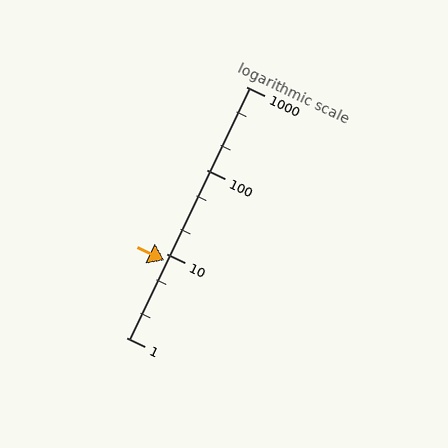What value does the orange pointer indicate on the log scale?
The pointer indicates approximately 8.3.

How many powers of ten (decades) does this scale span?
The scale spans 3 decades, from 1 to 1000.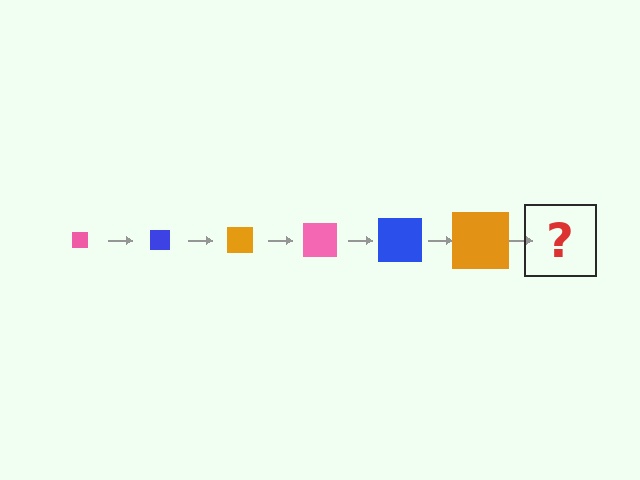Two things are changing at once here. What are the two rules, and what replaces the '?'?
The two rules are that the square grows larger each step and the color cycles through pink, blue, and orange. The '?' should be a pink square, larger than the previous one.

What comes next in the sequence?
The next element should be a pink square, larger than the previous one.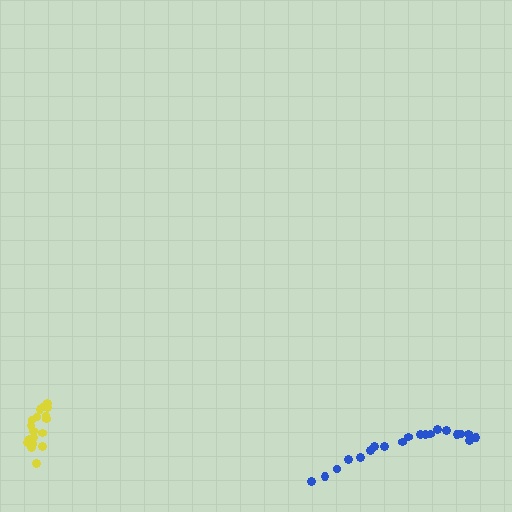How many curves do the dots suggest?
There are 2 distinct paths.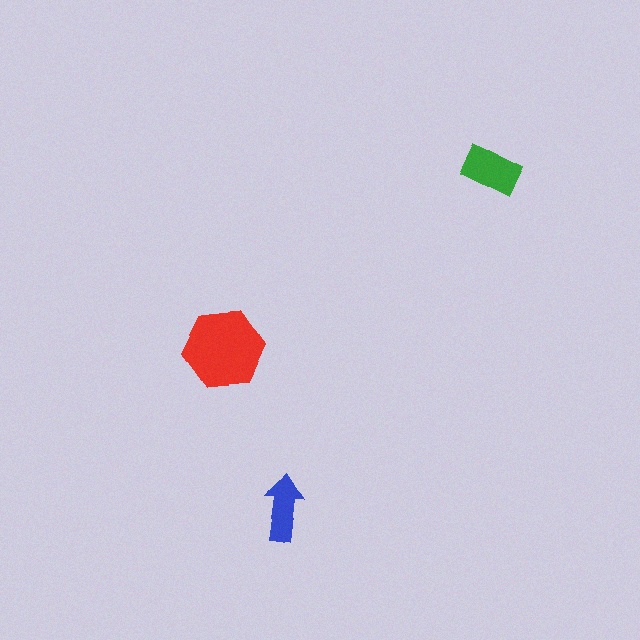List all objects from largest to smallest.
The red hexagon, the green rectangle, the blue arrow.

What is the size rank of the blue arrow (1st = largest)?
3rd.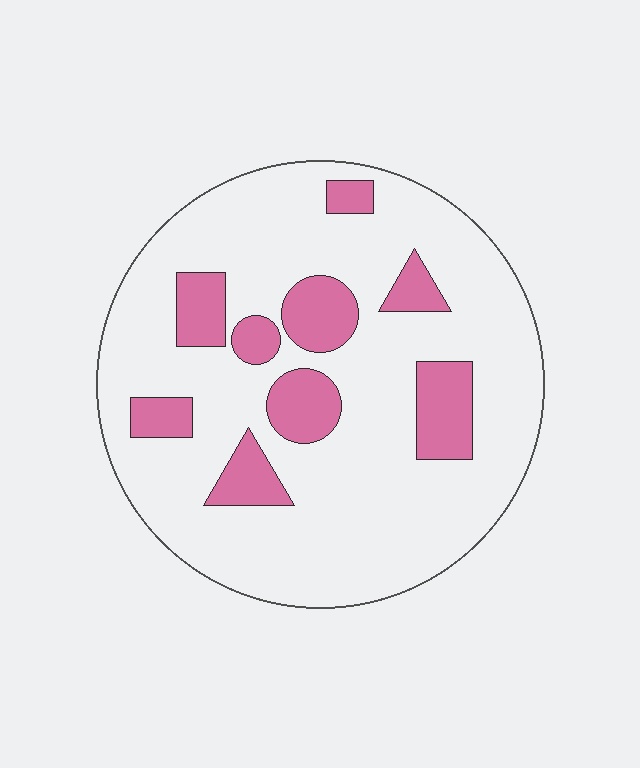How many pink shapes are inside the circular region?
9.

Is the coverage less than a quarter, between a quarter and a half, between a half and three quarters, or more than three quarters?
Less than a quarter.